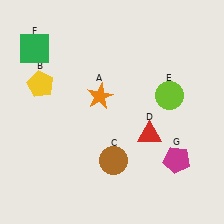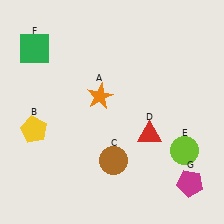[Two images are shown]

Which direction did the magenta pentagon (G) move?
The magenta pentagon (G) moved down.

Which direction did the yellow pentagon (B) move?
The yellow pentagon (B) moved down.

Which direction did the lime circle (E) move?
The lime circle (E) moved down.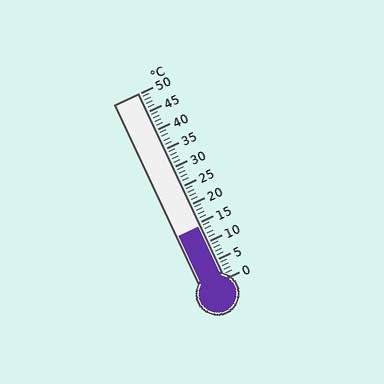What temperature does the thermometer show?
The thermometer shows approximately 14°C.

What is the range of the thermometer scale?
The thermometer scale ranges from 0°C to 50°C.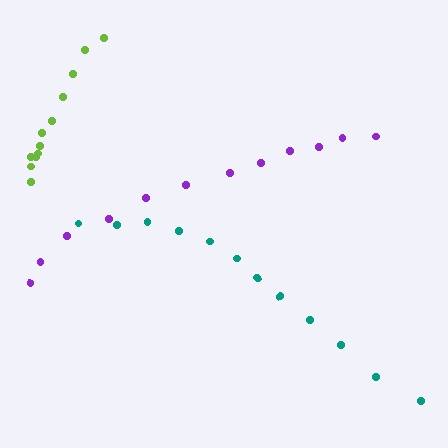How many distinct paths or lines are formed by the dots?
There are 3 distinct paths.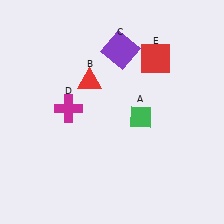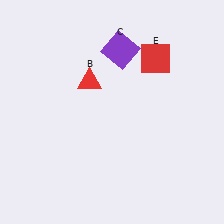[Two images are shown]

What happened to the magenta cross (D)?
The magenta cross (D) was removed in Image 2. It was in the top-left area of Image 1.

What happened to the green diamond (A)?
The green diamond (A) was removed in Image 2. It was in the bottom-right area of Image 1.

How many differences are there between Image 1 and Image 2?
There are 2 differences between the two images.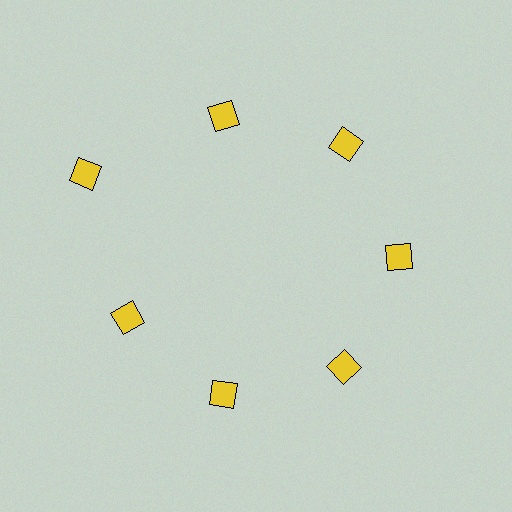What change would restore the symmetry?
The symmetry would be restored by moving it inward, back onto the ring so that all 7 diamonds sit at equal angles and equal distance from the center.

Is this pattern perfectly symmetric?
No. The 7 yellow diamonds are arranged in a ring, but one element near the 10 o'clock position is pushed outward from the center, breaking the 7-fold rotational symmetry.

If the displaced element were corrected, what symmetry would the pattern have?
It would have 7-fold rotational symmetry — the pattern would map onto itself every 51 degrees.